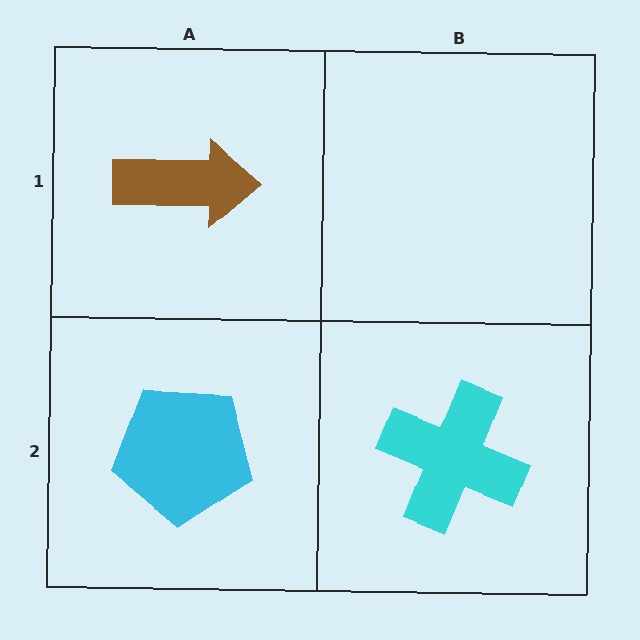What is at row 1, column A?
A brown arrow.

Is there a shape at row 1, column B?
No, that cell is empty.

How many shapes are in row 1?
1 shape.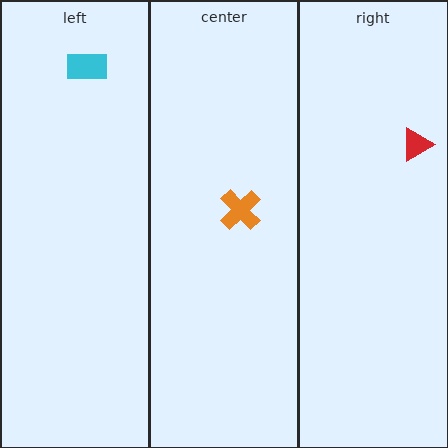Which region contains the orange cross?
The center region.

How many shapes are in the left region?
1.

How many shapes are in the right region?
1.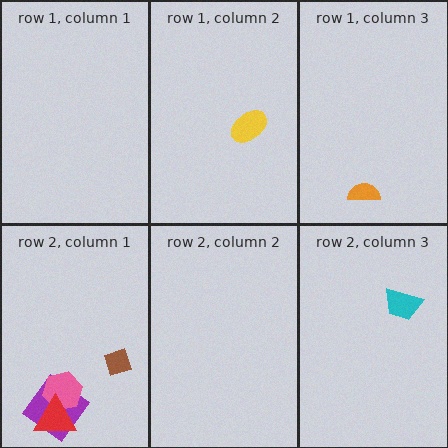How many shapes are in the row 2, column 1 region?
4.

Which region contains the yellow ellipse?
The row 1, column 2 region.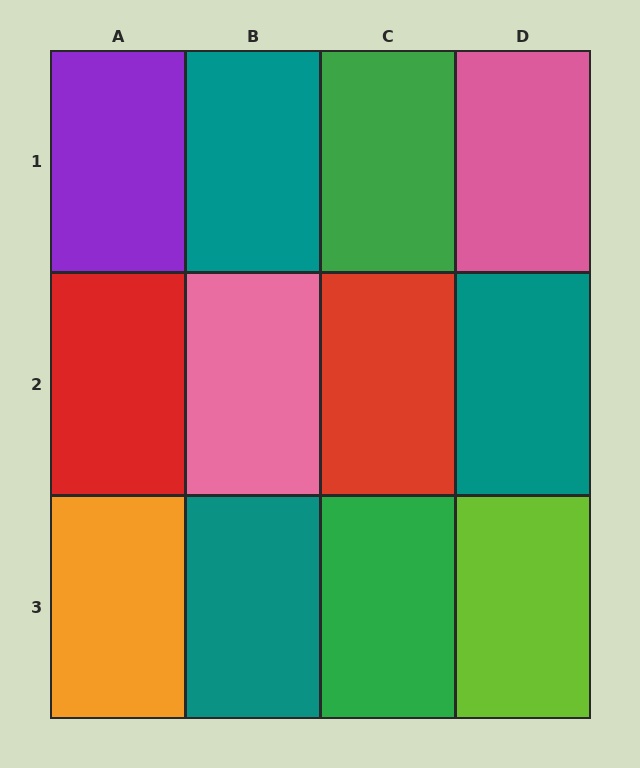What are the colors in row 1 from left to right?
Purple, teal, green, pink.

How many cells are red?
2 cells are red.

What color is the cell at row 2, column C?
Red.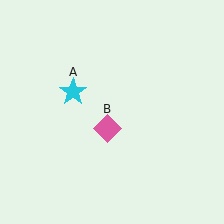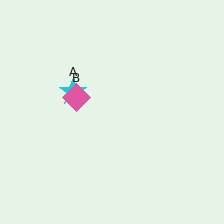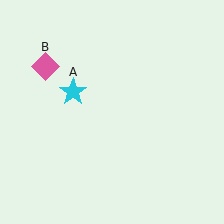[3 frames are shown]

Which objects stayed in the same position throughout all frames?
Cyan star (object A) remained stationary.